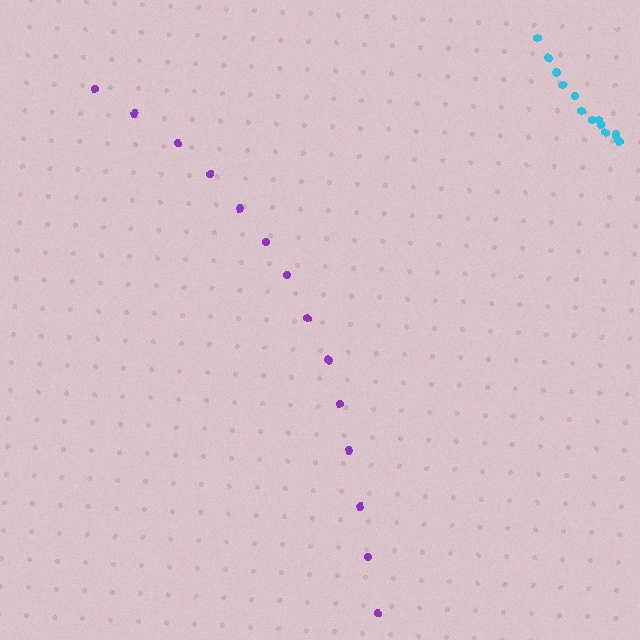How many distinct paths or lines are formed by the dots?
There are 2 distinct paths.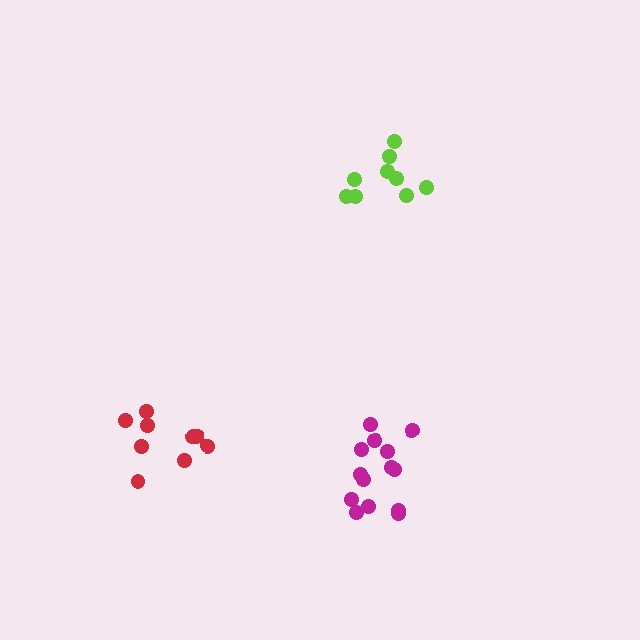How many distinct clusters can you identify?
There are 3 distinct clusters.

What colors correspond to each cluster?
The clusters are colored: lime, magenta, red.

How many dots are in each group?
Group 1: 9 dots, Group 2: 14 dots, Group 3: 9 dots (32 total).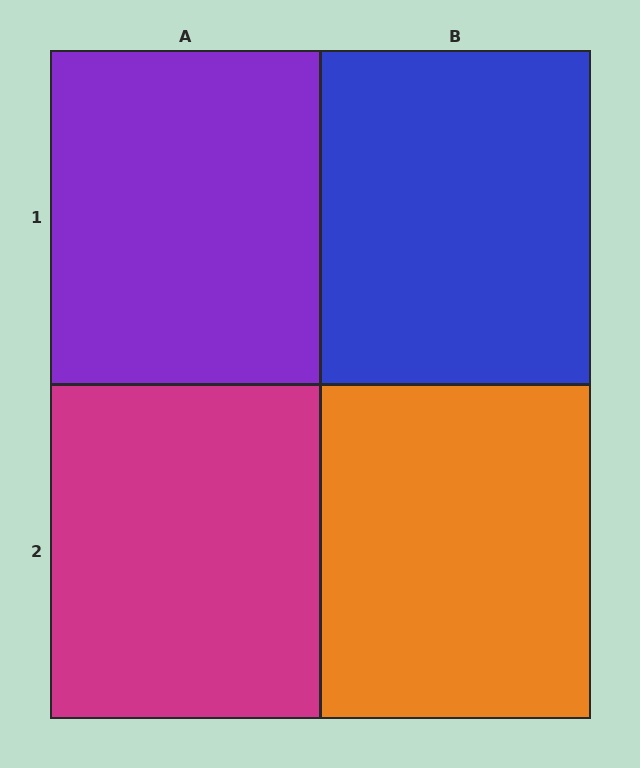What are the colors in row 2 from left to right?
Magenta, orange.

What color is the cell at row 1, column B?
Blue.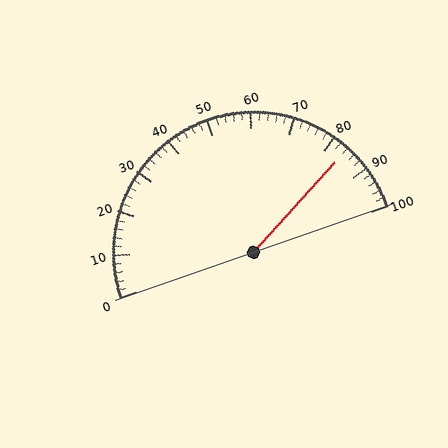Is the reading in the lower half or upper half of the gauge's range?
The reading is in the upper half of the range (0 to 100).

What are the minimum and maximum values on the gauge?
The gauge ranges from 0 to 100.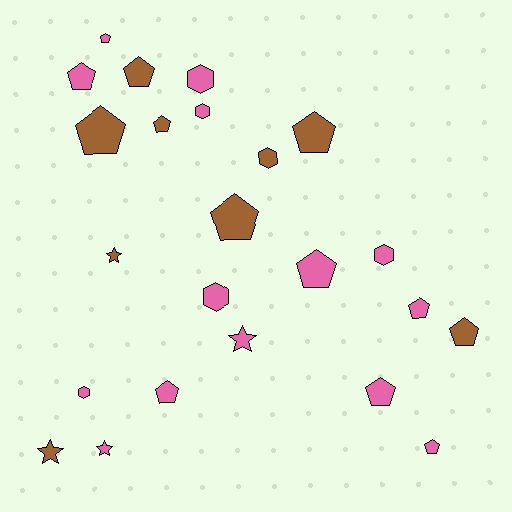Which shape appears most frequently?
Pentagon, with 13 objects.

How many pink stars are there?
There are 2 pink stars.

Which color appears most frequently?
Pink, with 14 objects.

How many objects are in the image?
There are 23 objects.